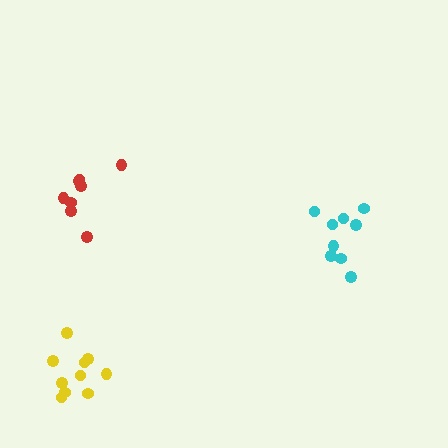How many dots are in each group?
Group 1: 8 dots, Group 2: 9 dots, Group 3: 10 dots (27 total).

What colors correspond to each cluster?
The clusters are colored: red, cyan, yellow.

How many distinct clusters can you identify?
There are 3 distinct clusters.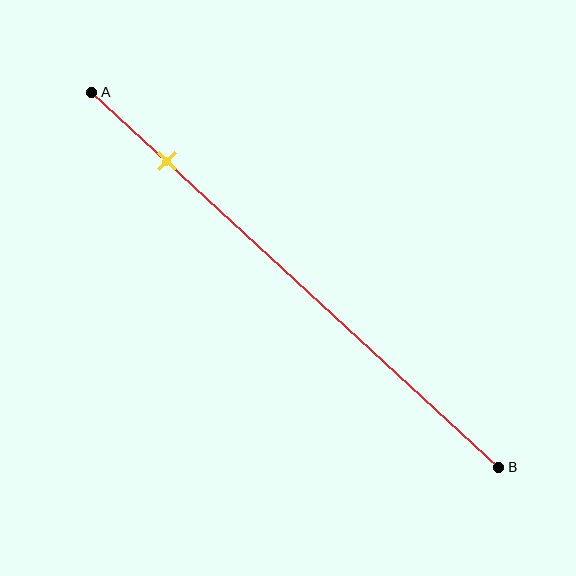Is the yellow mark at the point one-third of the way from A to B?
No, the mark is at about 20% from A, not at the 33% one-third point.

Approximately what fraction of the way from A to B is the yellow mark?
The yellow mark is approximately 20% of the way from A to B.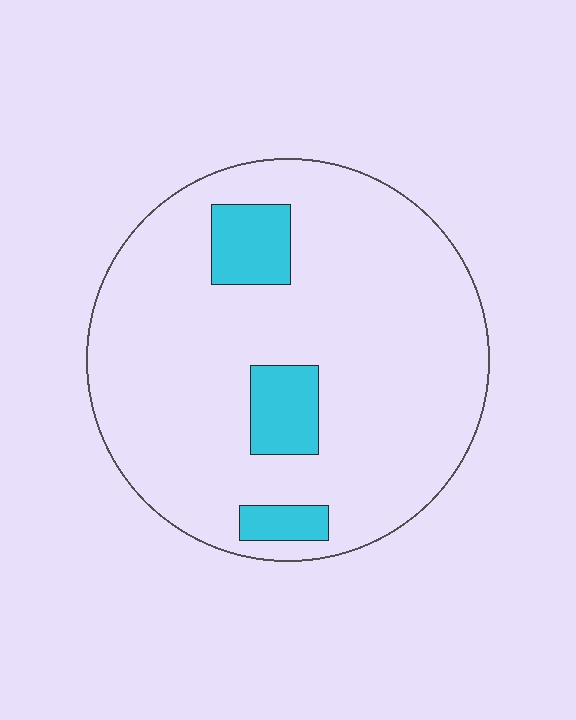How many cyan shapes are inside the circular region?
3.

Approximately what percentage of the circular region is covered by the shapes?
Approximately 10%.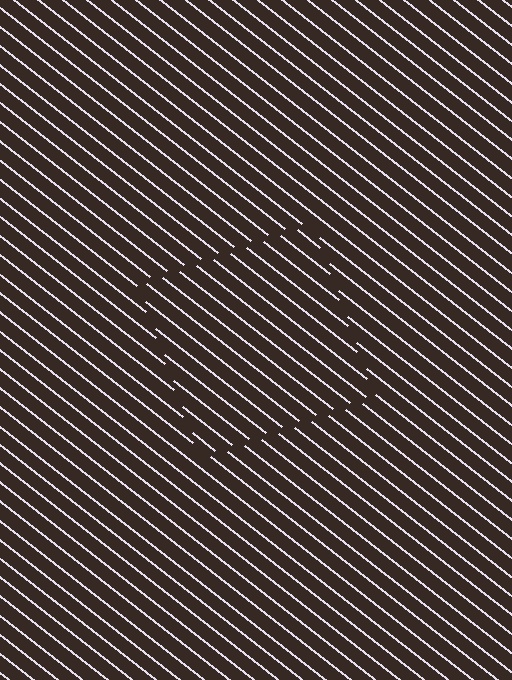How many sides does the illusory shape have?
4 sides — the line-ends trace a square.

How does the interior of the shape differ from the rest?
The interior of the shape contains the same grating, shifted by half a period — the contour is defined by the phase discontinuity where line-ends from the inner and outer gratings abut.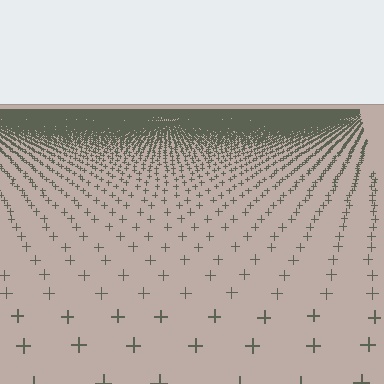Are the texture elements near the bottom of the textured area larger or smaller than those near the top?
Larger. Near the bottom, elements are closer to the viewer and appear at a bigger on-screen size.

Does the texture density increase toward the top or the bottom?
Density increases toward the top.